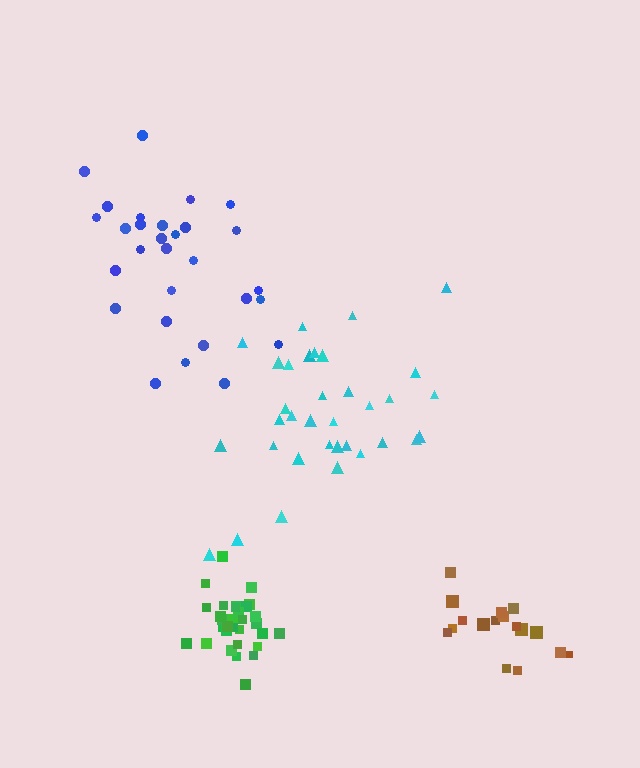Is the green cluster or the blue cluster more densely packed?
Green.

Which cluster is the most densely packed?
Green.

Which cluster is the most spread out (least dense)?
Blue.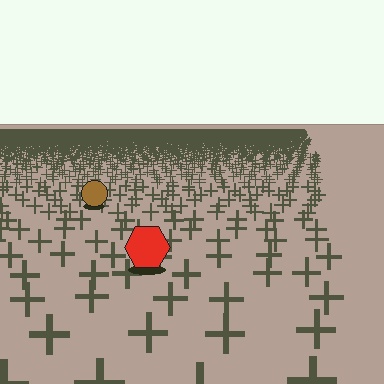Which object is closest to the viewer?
The red hexagon is closest. The texture marks near it are larger and more spread out.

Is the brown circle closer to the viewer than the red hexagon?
No. The red hexagon is closer — you can tell from the texture gradient: the ground texture is coarser near it.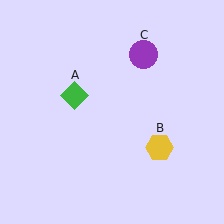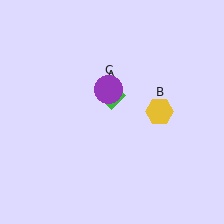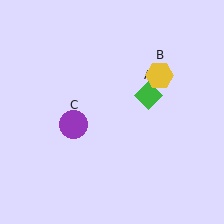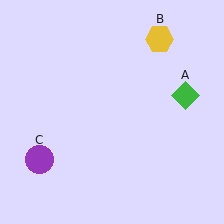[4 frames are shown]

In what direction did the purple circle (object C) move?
The purple circle (object C) moved down and to the left.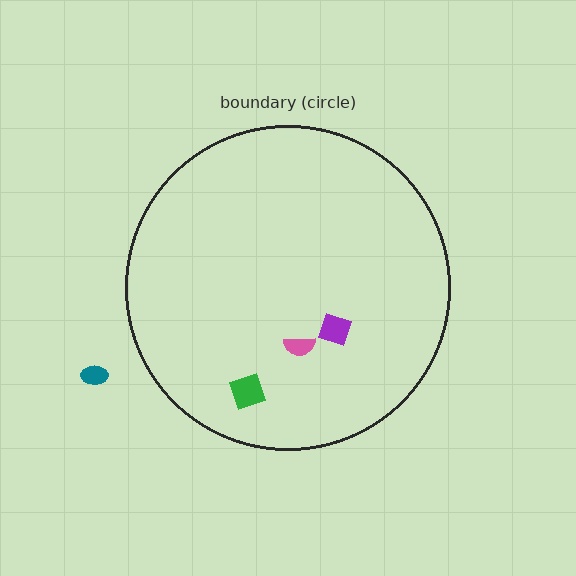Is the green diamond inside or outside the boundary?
Inside.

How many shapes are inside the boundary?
3 inside, 1 outside.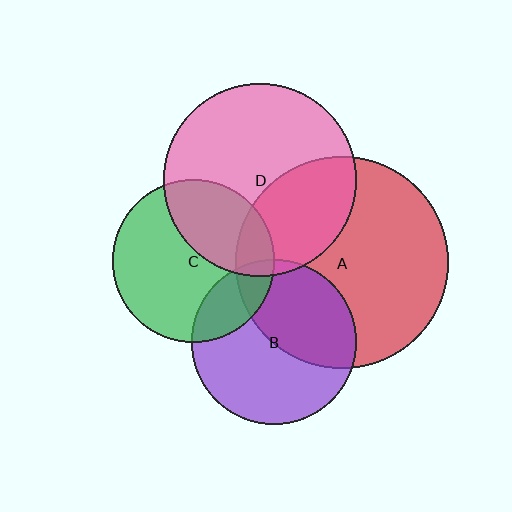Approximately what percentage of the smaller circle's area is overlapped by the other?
Approximately 15%.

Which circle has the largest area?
Circle A (red).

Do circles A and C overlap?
Yes.